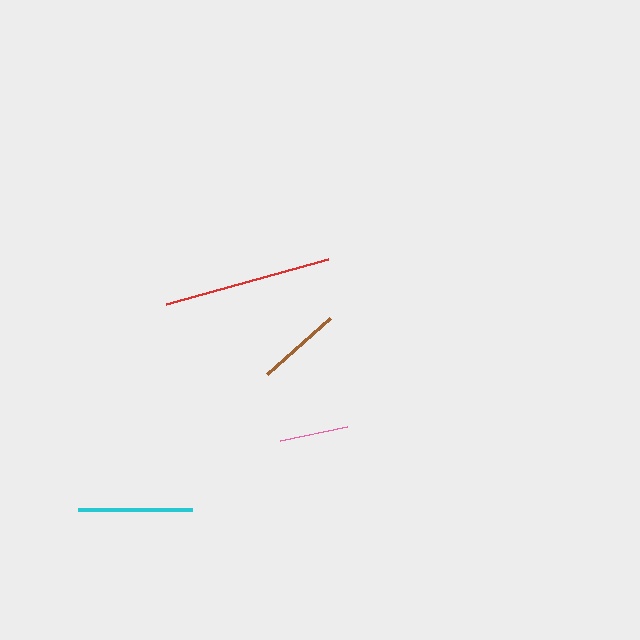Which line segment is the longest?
The red line is the longest at approximately 168 pixels.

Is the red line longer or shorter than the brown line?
The red line is longer than the brown line.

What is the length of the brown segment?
The brown segment is approximately 85 pixels long.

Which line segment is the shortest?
The pink line is the shortest at approximately 69 pixels.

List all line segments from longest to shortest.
From longest to shortest: red, cyan, brown, pink.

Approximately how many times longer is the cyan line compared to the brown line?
The cyan line is approximately 1.4 times the length of the brown line.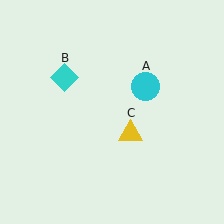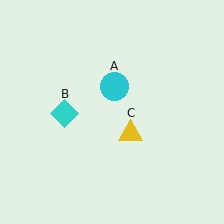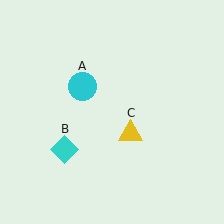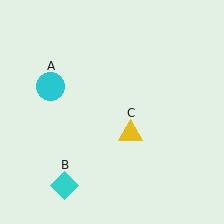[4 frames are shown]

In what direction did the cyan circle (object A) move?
The cyan circle (object A) moved left.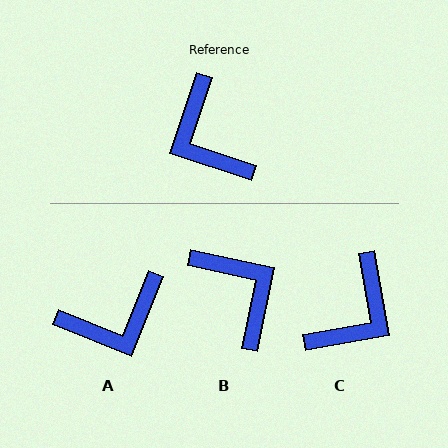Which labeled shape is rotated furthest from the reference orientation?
B, about 174 degrees away.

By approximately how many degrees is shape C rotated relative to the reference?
Approximately 118 degrees counter-clockwise.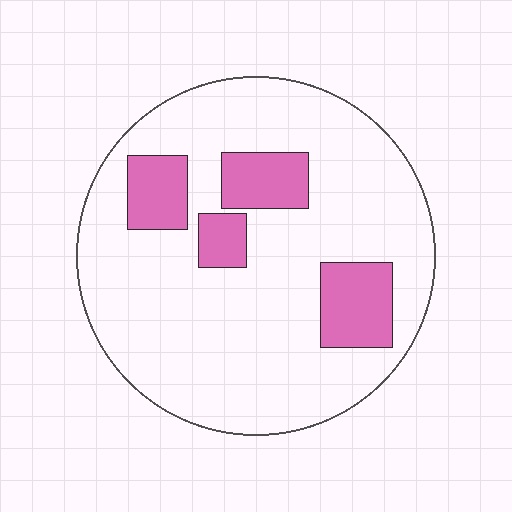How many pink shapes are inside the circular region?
4.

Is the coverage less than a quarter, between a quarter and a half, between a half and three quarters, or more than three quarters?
Less than a quarter.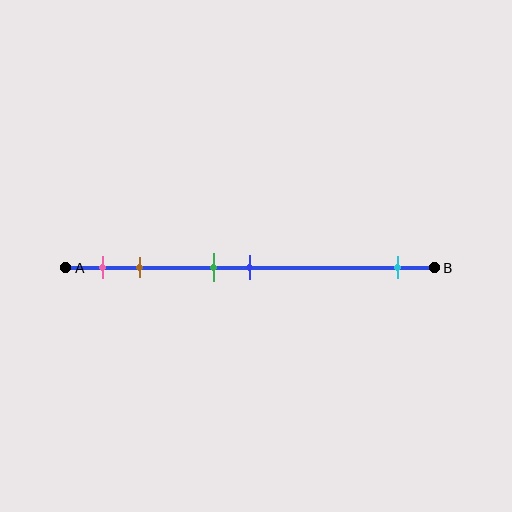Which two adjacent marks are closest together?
The green and blue marks are the closest adjacent pair.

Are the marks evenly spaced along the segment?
No, the marks are not evenly spaced.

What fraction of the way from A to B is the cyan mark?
The cyan mark is approximately 90% (0.9) of the way from A to B.